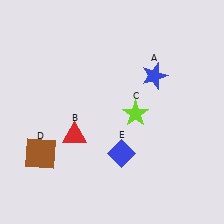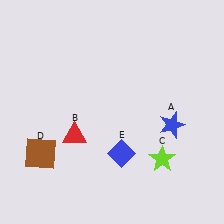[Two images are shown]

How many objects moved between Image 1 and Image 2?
2 objects moved between the two images.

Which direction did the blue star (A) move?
The blue star (A) moved down.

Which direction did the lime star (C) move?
The lime star (C) moved down.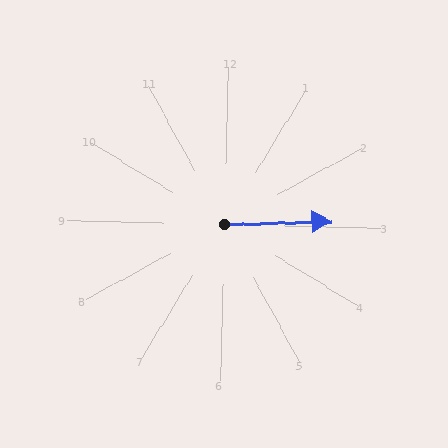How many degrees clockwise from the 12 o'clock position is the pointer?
Approximately 87 degrees.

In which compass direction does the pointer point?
East.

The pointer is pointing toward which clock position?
Roughly 3 o'clock.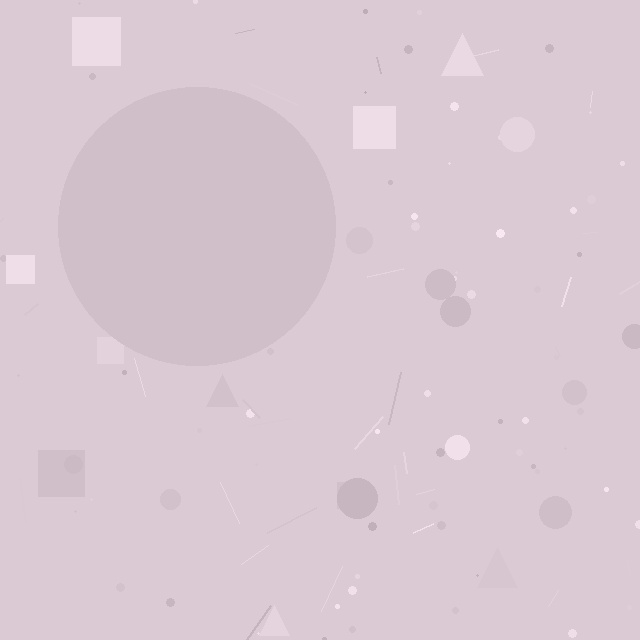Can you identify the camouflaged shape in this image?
The camouflaged shape is a circle.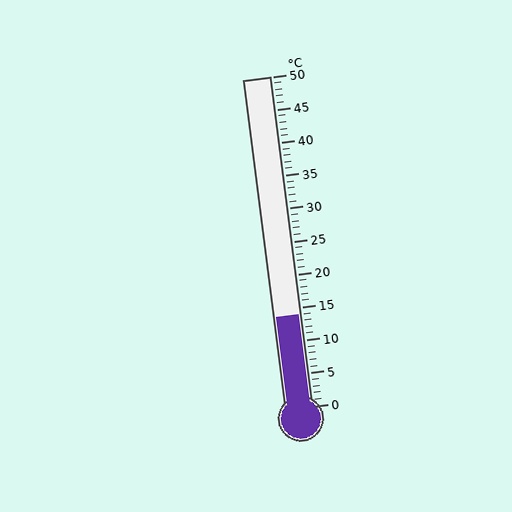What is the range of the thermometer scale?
The thermometer scale ranges from 0°C to 50°C.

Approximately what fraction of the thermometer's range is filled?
The thermometer is filled to approximately 30% of its range.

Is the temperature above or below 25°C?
The temperature is below 25°C.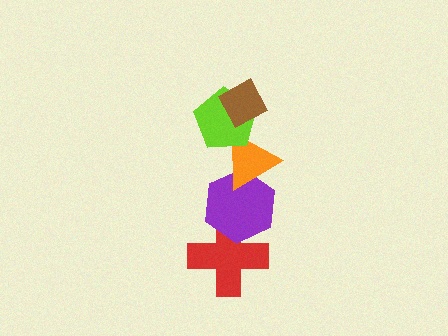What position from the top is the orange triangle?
The orange triangle is 3rd from the top.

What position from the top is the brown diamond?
The brown diamond is 1st from the top.